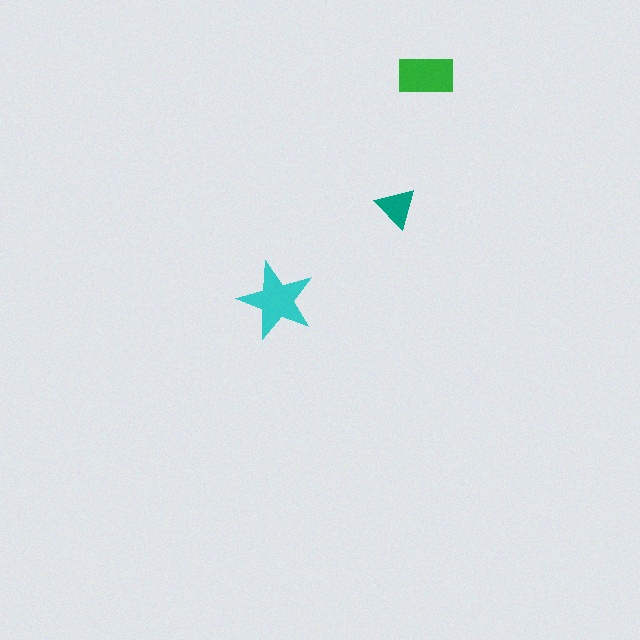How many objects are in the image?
There are 3 objects in the image.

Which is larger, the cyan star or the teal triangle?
The cyan star.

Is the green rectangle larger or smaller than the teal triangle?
Larger.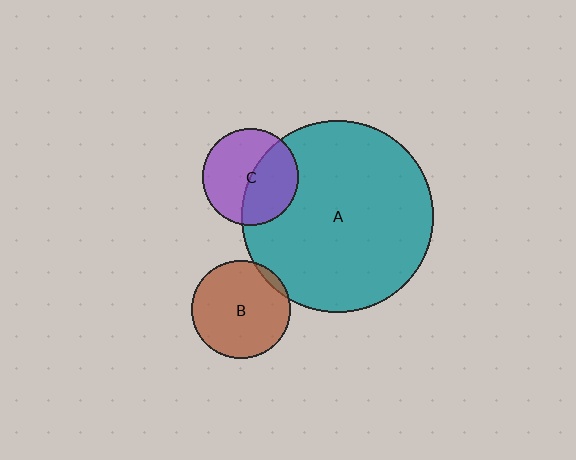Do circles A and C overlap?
Yes.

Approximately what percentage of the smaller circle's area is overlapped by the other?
Approximately 45%.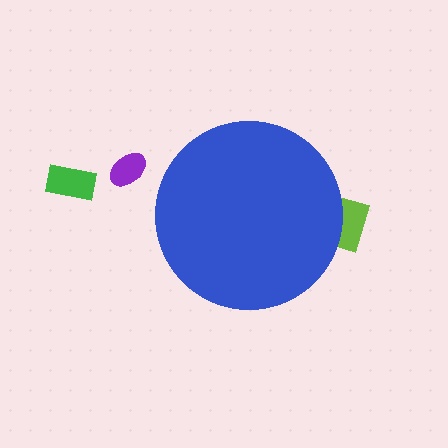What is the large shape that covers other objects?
A blue circle.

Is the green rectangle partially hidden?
No, the green rectangle is fully visible.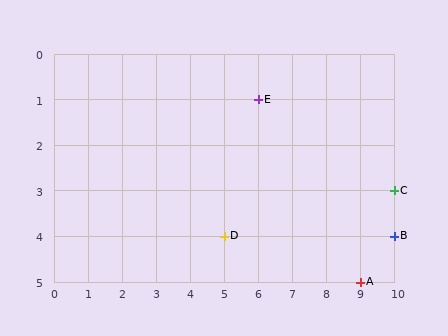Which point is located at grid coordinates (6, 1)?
Point E is at (6, 1).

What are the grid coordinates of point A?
Point A is at grid coordinates (9, 5).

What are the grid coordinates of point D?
Point D is at grid coordinates (5, 4).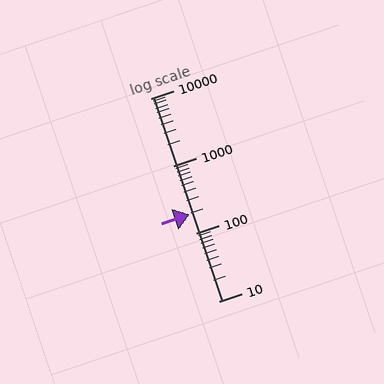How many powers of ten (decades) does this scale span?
The scale spans 3 decades, from 10 to 10000.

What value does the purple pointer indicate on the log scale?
The pointer indicates approximately 190.